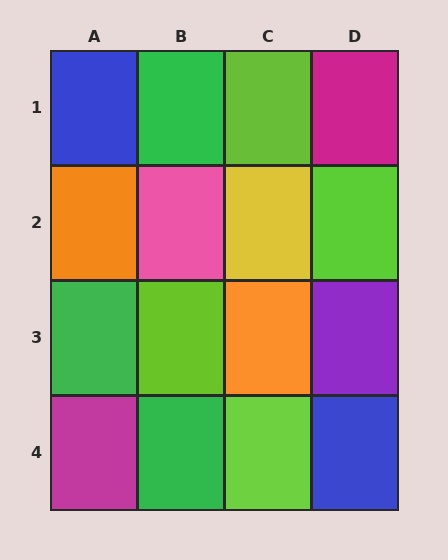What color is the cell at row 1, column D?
Magenta.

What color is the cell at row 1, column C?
Lime.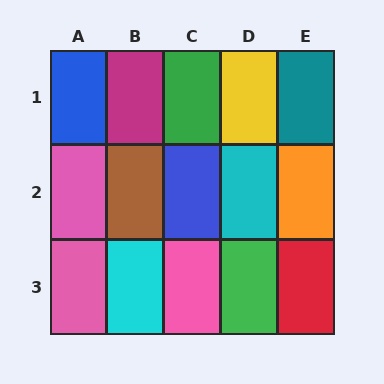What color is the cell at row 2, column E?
Orange.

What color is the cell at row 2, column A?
Pink.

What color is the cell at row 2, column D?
Cyan.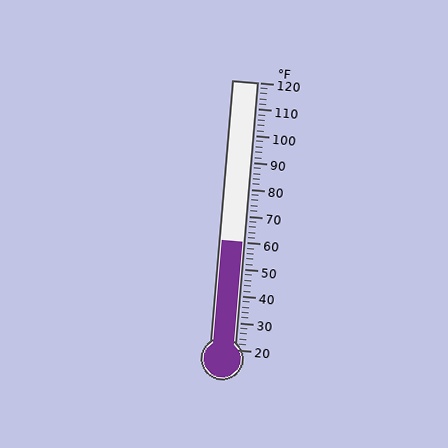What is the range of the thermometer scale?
The thermometer scale ranges from 20°F to 120°F.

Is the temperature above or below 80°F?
The temperature is below 80°F.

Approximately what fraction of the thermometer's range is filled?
The thermometer is filled to approximately 40% of its range.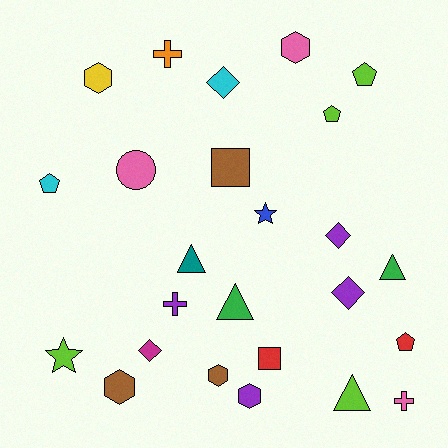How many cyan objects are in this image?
There are 2 cyan objects.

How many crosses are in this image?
There are 3 crosses.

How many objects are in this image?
There are 25 objects.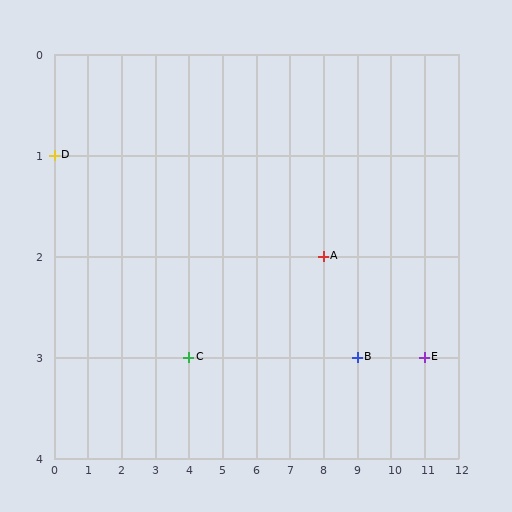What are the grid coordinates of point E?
Point E is at grid coordinates (11, 3).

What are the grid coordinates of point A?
Point A is at grid coordinates (8, 2).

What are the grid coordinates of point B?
Point B is at grid coordinates (9, 3).